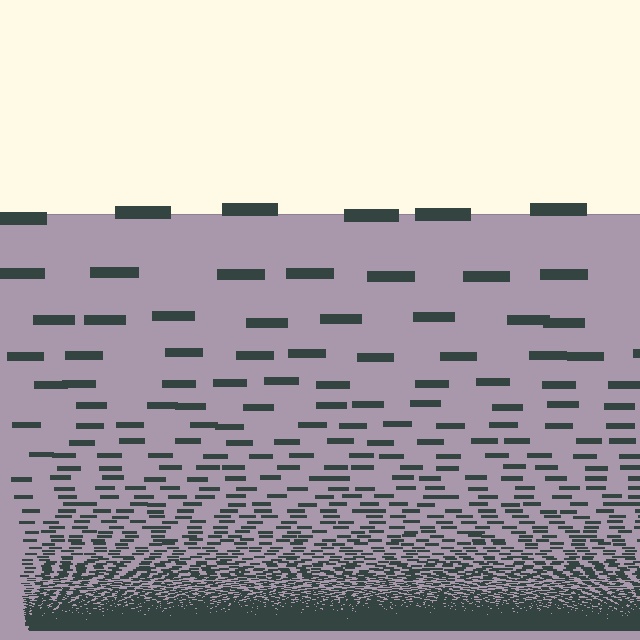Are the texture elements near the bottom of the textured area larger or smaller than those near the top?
Smaller. The gradient is inverted — elements near the bottom are smaller and denser.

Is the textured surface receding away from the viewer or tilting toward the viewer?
The surface appears to tilt toward the viewer. Texture elements get larger and sparser toward the top.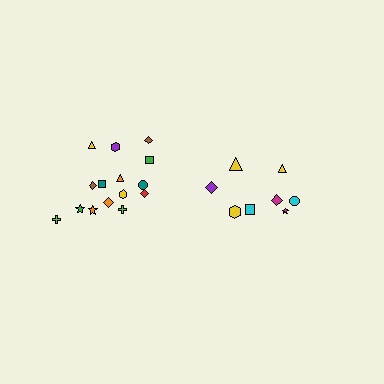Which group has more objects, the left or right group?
The left group.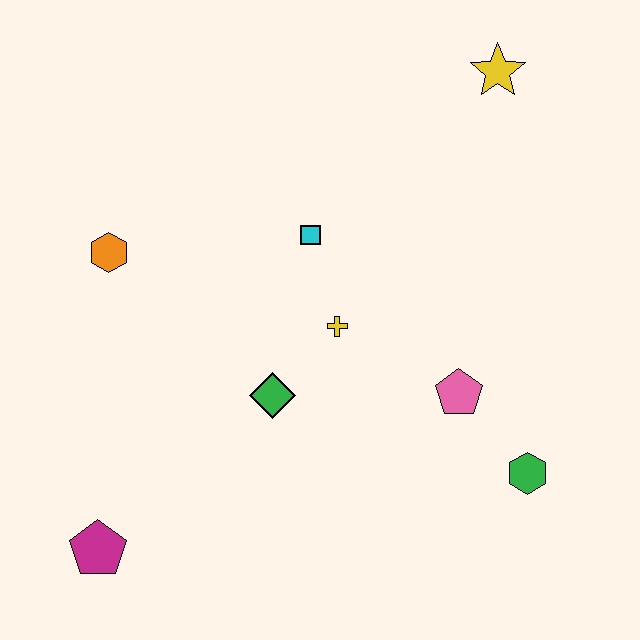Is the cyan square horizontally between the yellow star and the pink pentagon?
No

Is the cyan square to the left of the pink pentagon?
Yes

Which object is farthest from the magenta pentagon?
The yellow star is farthest from the magenta pentagon.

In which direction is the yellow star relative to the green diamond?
The yellow star is above the green diamond.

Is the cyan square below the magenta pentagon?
No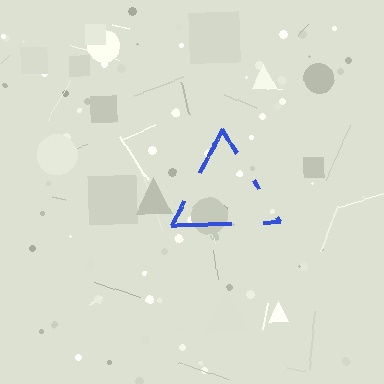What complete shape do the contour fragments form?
The contour fragments form a triangle.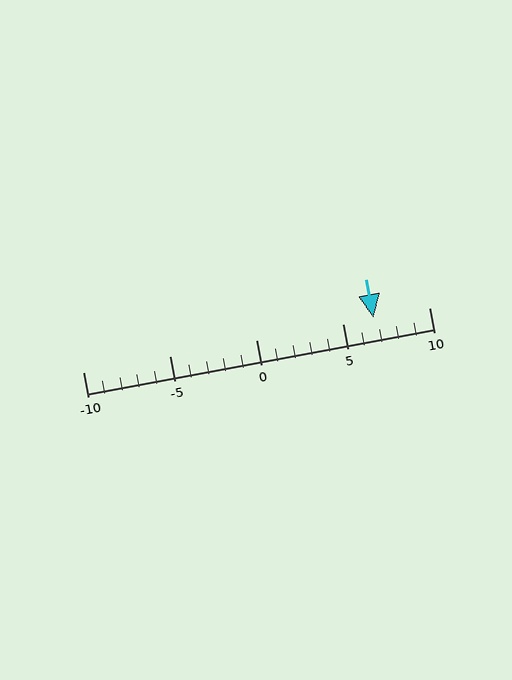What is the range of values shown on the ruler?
The ruler shows values from -10 to 10.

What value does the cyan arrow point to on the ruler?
The cyan arrow points to approximately 7.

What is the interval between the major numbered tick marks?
The major tick marks are spaced 5 units apart.